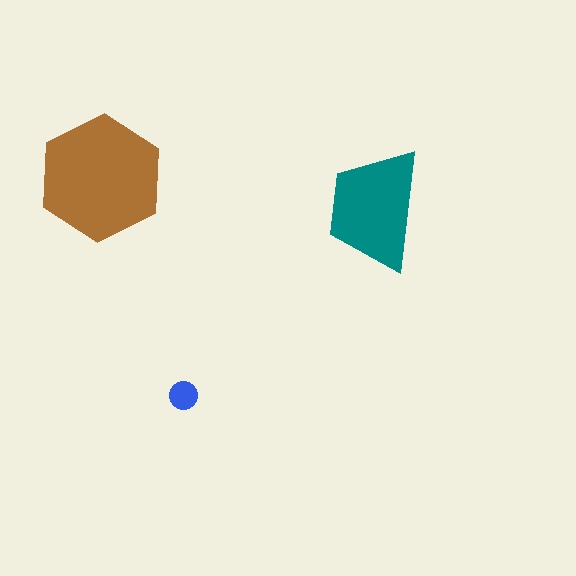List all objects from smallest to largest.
The blue circle, the teal trapezoid, the brown hexagon.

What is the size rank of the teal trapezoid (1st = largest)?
2nd.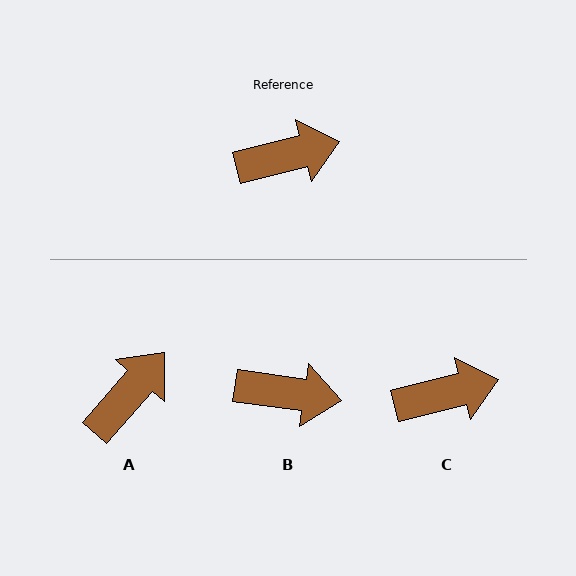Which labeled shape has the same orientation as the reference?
C.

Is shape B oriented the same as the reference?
No, it is off by about 22 degrees.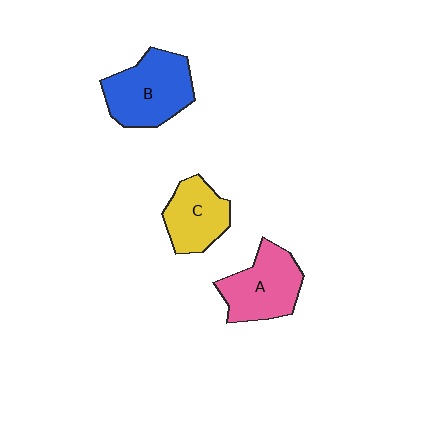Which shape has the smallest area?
Shape C (yellow).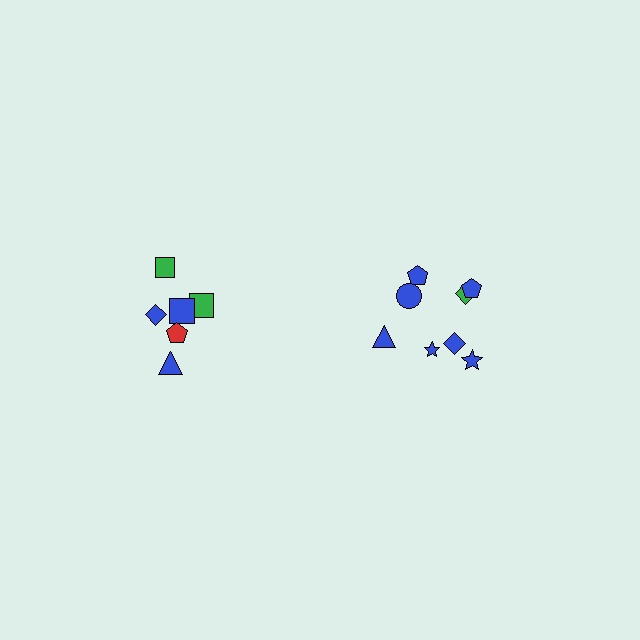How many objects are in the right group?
There are 8 objects.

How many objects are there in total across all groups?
There are 14 objects.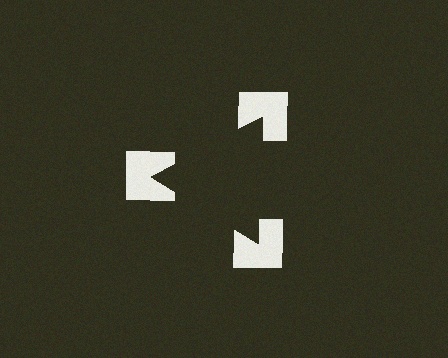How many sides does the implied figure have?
3 sides.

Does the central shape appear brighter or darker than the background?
It typically appears slightly darker than the background, even though no actual brightness change is drawn.